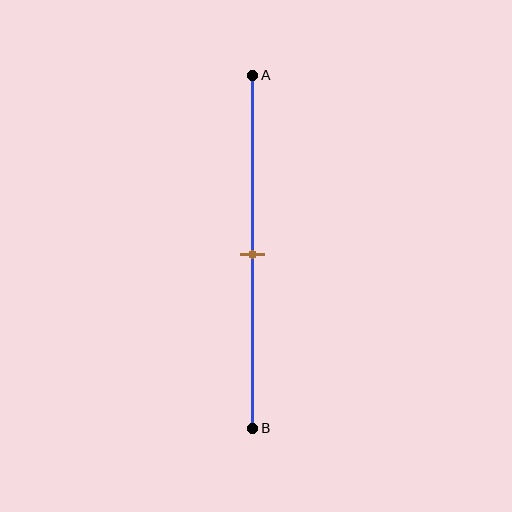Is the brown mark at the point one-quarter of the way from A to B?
No, the mark is at about 50% from A, not at the 25% one-quarter point.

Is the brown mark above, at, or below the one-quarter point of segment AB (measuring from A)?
The brown mark is below the one-quarter point of segment AB.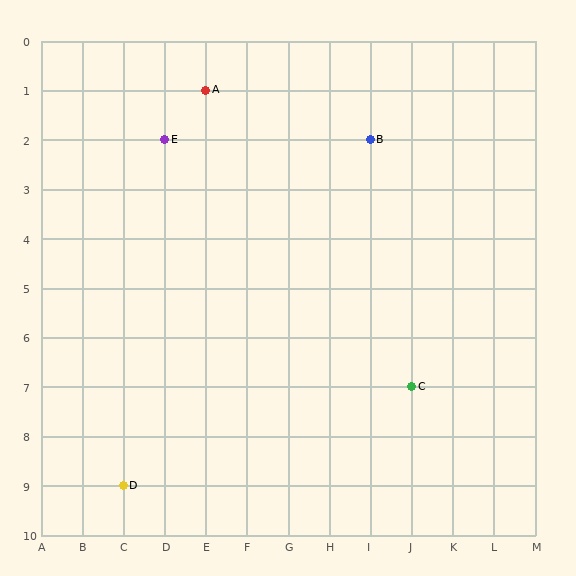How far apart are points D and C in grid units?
Points D and C are 7 columns and 2 rows apart (about 7.3 grid units diagonally).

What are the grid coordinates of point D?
Point D is at grid coordinates (C, 9).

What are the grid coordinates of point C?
Point C is at grid coordinates (J, 7).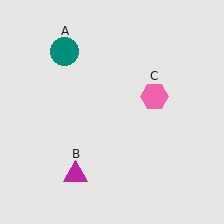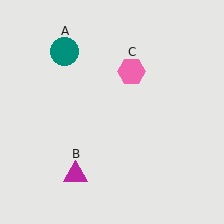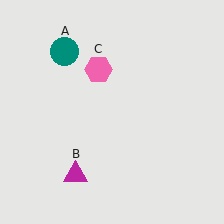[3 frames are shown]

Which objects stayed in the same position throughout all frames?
Teal circle (object A) and magenta triangle (object B) remained stationary.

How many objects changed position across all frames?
1 object changed position: pink hexagon (object C).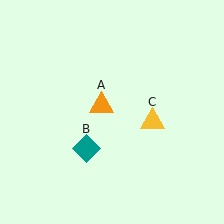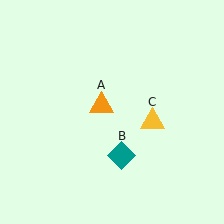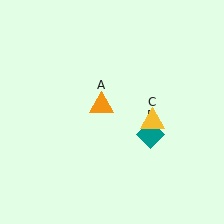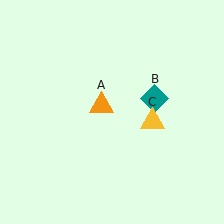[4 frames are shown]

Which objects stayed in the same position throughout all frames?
Orange triangle (object A) and yellow triangle (object C) remained stationary.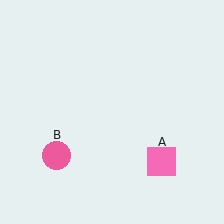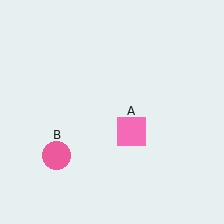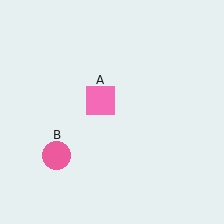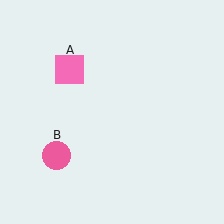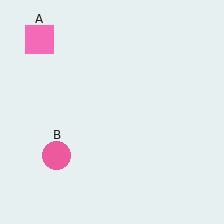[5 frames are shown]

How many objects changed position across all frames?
1 object changed position: pink square (object A).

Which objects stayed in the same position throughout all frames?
Pink circle (object B) remained stationary.